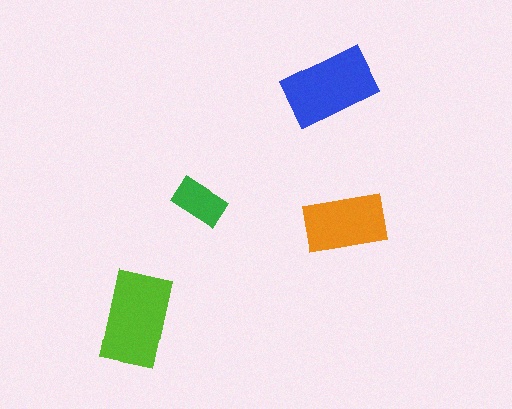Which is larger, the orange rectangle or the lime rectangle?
The lime one.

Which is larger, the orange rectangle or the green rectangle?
The orange one.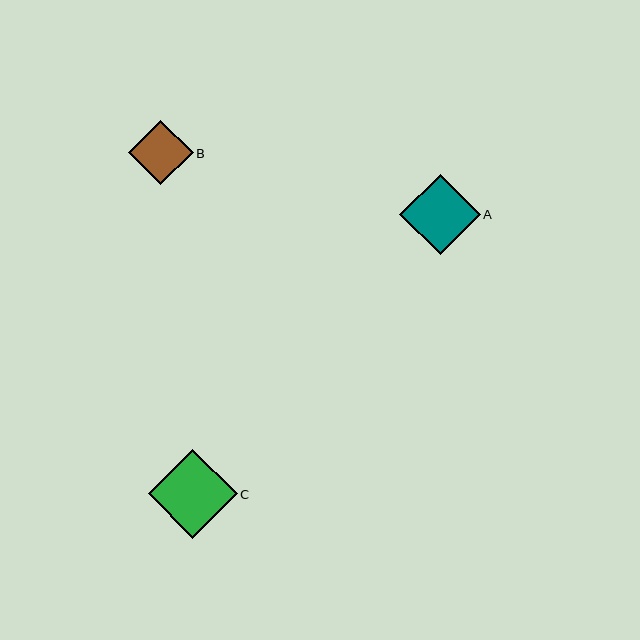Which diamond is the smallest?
Diamond B is the smallest with a size of approximately 64 pixels.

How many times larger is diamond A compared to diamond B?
Diamond A is approximately 1.2 times the size of diamond B.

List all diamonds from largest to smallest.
From largest to smallest: C, A, B.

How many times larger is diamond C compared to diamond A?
Diamond C is approximately 1.1 times the size of diamond A.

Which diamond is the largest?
Diamond C is the largest with a size of approximately 89 pixels.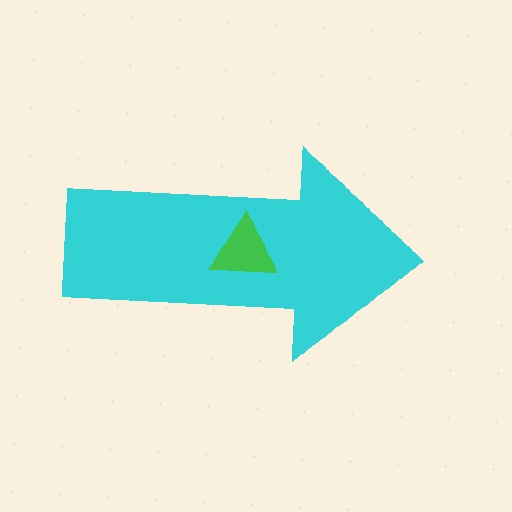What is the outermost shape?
The cyan arrow.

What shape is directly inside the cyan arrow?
The green triangle.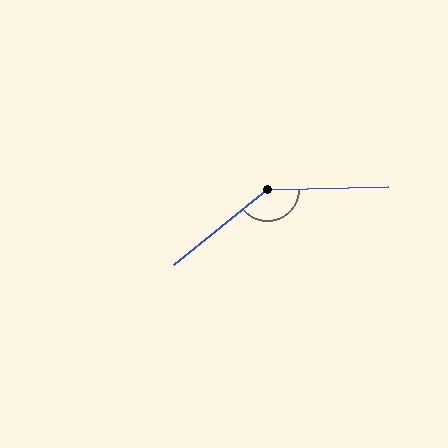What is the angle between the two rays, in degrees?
Approximately 142 degrees.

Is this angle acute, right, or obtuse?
It is obtuse.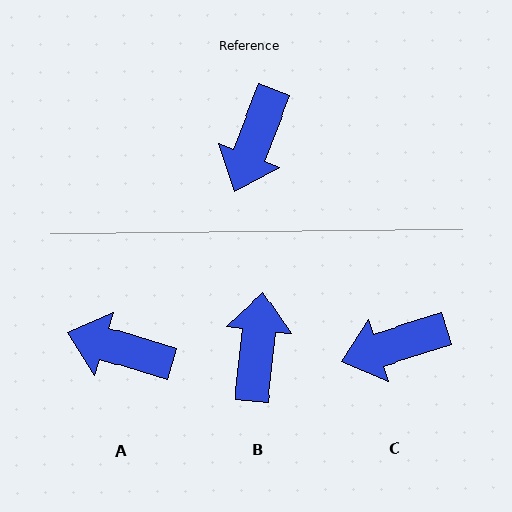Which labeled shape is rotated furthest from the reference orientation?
B, about 165 degrees away.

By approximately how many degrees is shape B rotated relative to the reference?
Approximately 165 degrees clockwise.